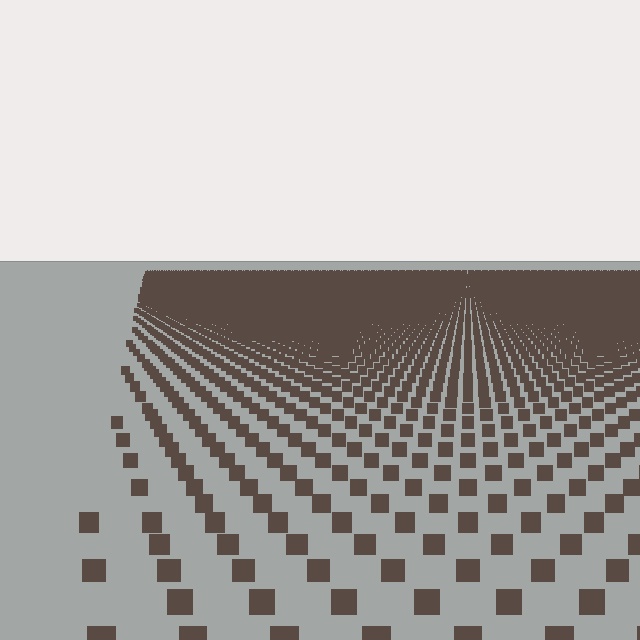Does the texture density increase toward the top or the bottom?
Density increases toward the top.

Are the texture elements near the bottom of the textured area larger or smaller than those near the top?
Larger. Near the bottom, elements are closer to the viewer and appear at a bigger on-screen size.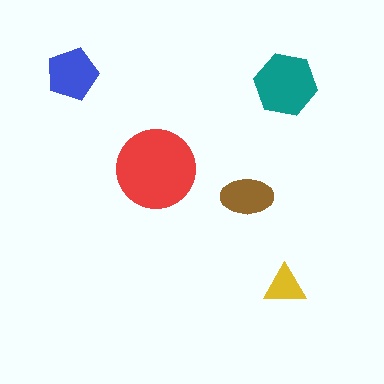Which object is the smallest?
The yellow triangle.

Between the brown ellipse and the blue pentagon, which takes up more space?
The blue pentagon.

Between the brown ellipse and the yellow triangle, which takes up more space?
The brown ellipse.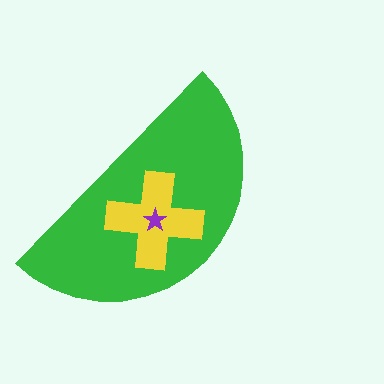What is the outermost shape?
The green semicircle.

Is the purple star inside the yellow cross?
Yes.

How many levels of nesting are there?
3.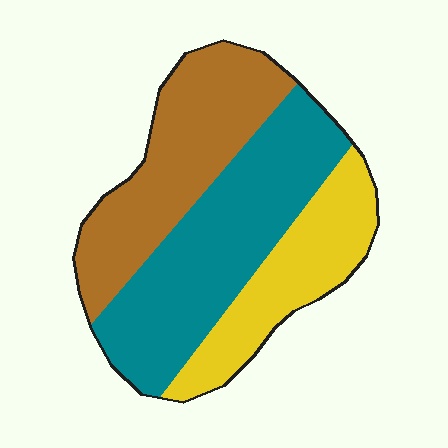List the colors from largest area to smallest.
From largest to smallest: teal, brown, yellow.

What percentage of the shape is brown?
Brown takes up between a third and a half of the shape.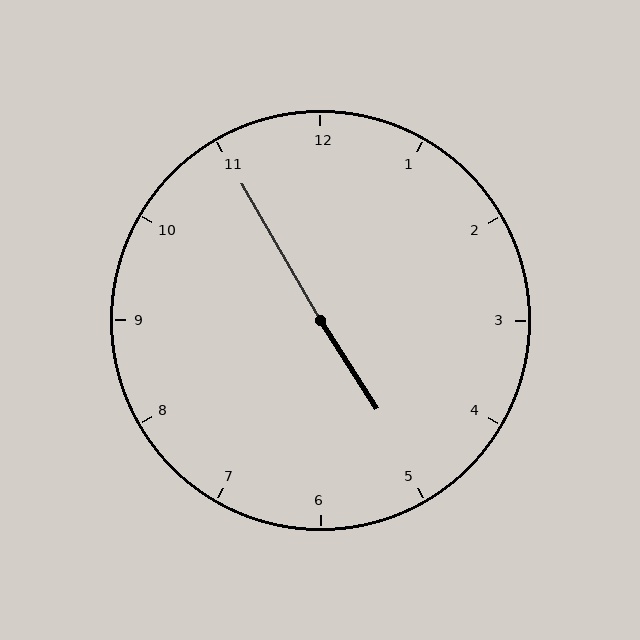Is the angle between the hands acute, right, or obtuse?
It is obtuse.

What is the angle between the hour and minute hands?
Approximately 178 degrees.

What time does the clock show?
4:55.